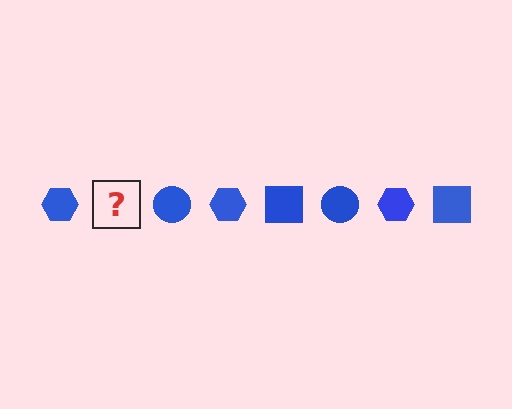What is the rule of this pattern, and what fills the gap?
The rule is that the pattern cycles through hexagon, square, circle shapes in blue. The gap should be filled with a blue square.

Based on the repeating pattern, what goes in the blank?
The blank should be a blue square.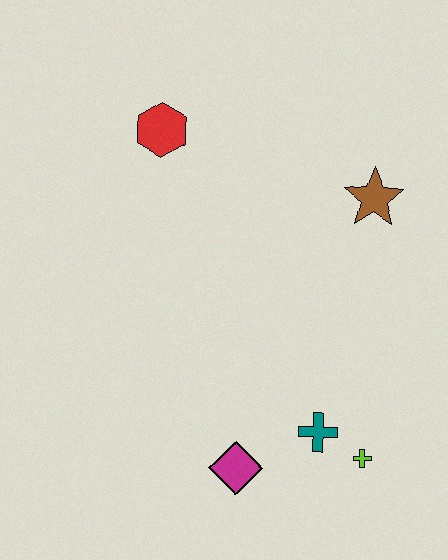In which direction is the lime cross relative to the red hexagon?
The lime cross is below the red hexagon.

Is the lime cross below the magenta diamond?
No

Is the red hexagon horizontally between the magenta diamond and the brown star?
No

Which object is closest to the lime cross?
The teal cross is closest to the lime cross.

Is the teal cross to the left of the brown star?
Yes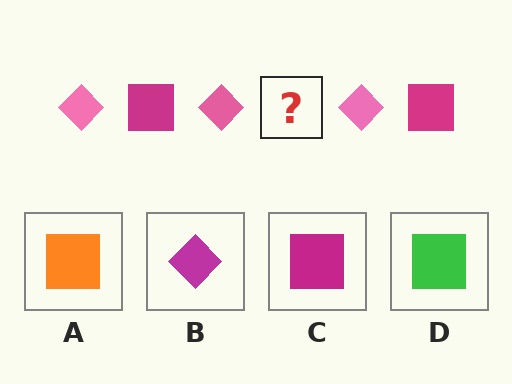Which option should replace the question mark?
Option C.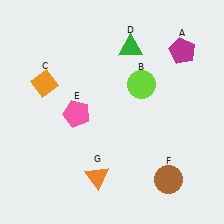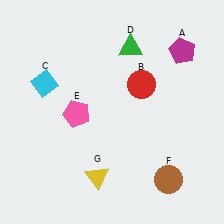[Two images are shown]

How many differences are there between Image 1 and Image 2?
There are 3 differences between the two images.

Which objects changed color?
B changed from lime to red. C changed from orange to cyan. G changed from orange to yellow.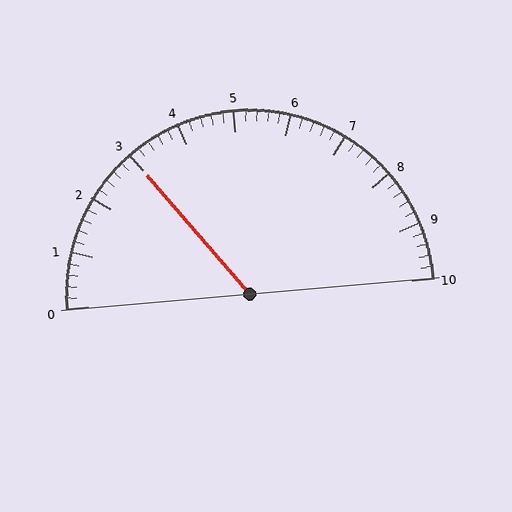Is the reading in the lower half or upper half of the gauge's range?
The reading is in the lower half of the range (0 to 10).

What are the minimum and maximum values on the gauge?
The gauge ranges from 0 to 10.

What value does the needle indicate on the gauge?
The needle indicates approximately 3.0.